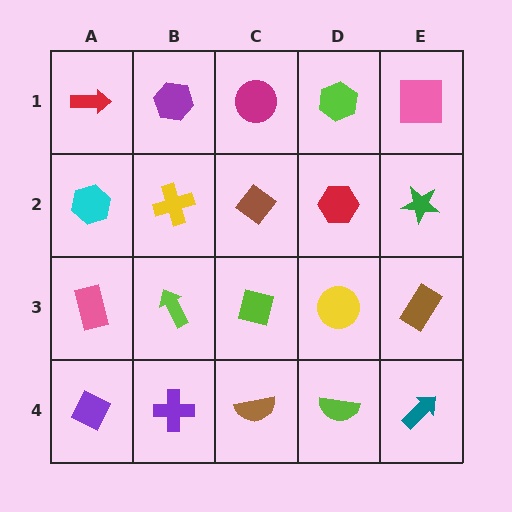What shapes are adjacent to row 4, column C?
A lime square (row 3, column C), a purple cross (row 4, column B), a lime semicircle (row 4, column D).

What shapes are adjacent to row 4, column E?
A brown rectangle (row 3, column E), a lime semicircle (row 4, column D).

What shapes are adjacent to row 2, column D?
A lime hexagon (row 1, column D), a yellow circle (row 3, column D), a brown diamond (row 2, column C), a green star (row 2, column E).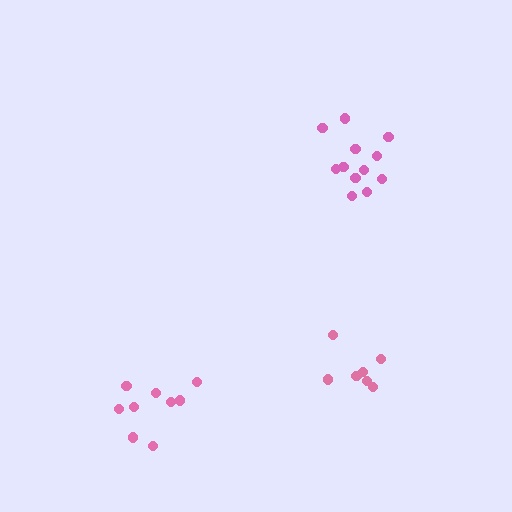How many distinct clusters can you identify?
There are 3 distinct clusters.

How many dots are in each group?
Group 1: 12 dots, Group 2: 8 dots, Group 3: 9 dots (29 total).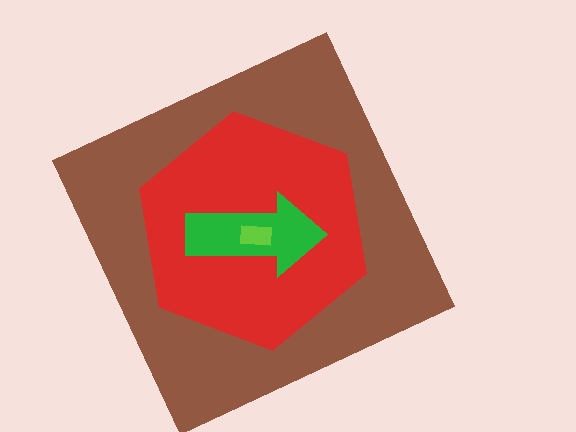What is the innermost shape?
The lime rectangle.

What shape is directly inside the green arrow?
The lime rectangle.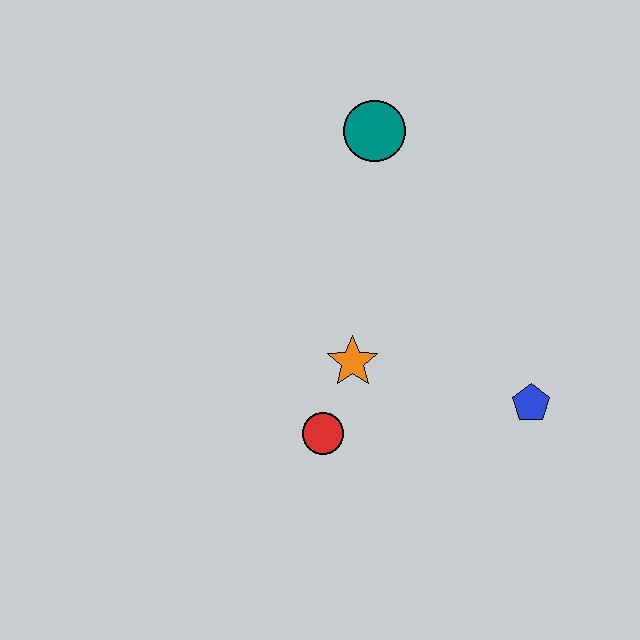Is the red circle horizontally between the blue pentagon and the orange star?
No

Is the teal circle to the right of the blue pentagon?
No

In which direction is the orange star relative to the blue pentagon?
The orange star is to the left of the blue pentagon.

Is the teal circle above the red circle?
Yes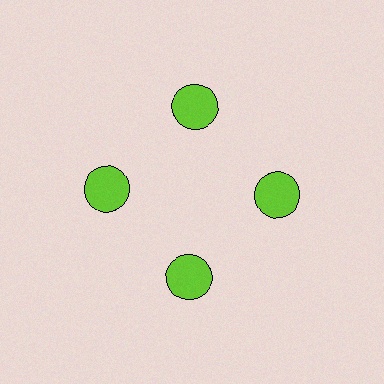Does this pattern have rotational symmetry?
Yes, this pattern has 4-fold rotational symmetry. It looks the same after rotating 90 degrees around the center.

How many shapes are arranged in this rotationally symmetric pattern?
There are 4 shapes, arranged in 4 groups of 1.